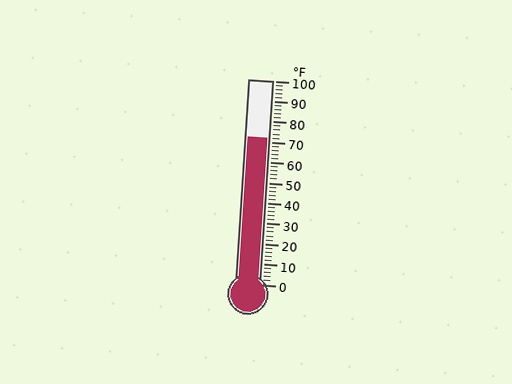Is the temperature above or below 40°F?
The temperature is above 40°F.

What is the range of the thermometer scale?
The thermometer scale ranges from 0°F to 100°F.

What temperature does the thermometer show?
The thermometer shows approximately 72°F.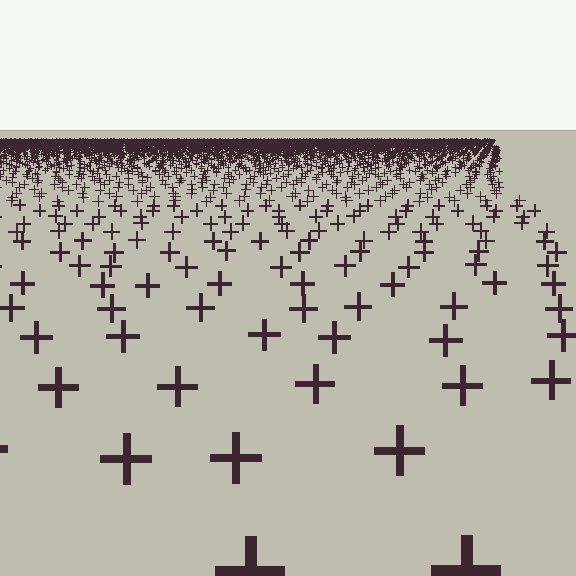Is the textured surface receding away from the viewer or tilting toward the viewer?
The surface is receding away from the viewer. Texture elements get smaller and denser toward the top.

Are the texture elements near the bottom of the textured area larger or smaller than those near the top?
Larger. Near the bottom, elements are closer to the viewer and appear at a bigger on-screen size.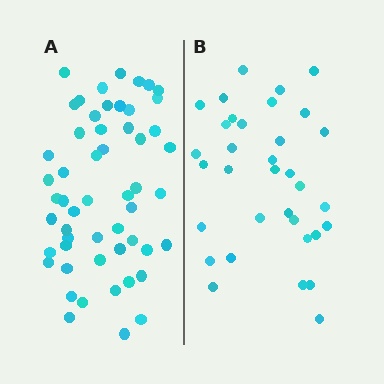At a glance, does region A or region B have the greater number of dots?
Region A (the left region) has more dots.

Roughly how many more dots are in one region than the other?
Region A has approximately 20 more dots than region B.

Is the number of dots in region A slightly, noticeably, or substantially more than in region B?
Region A has substantially more. The ratio is roughly 1.6 to 1.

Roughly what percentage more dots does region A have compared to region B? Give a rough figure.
About 60% more.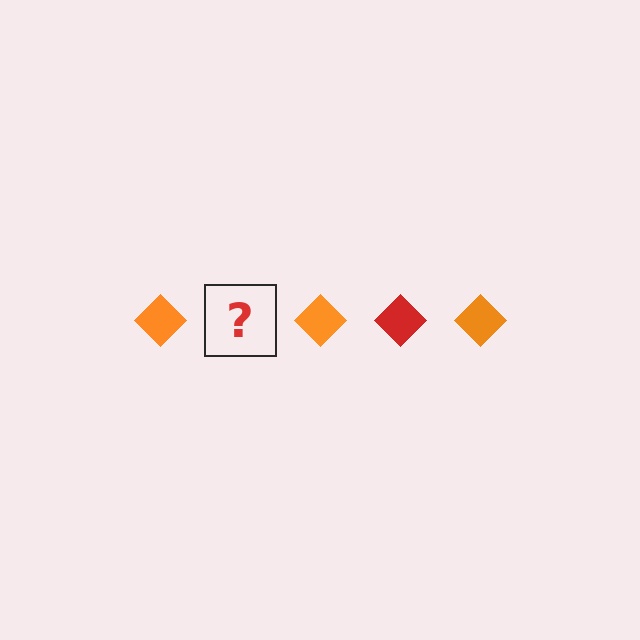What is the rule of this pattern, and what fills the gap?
The rule is that the pattern cycles through orange, red diamonds. The gap should be filled with a red diamond.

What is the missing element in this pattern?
The missing element is a red diamond.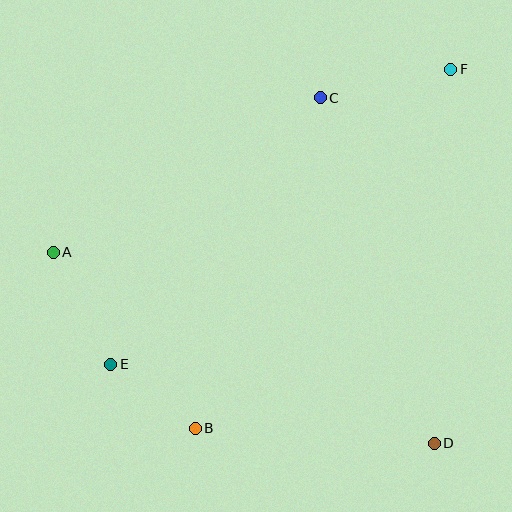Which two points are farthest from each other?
Points E and F are farthest from each other.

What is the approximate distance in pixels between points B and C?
The distance between B and C is approximately 354 pixels.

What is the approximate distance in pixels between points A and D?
The distance between A and D is approximately 426 pixels.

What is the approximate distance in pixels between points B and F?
The distance between B and F is approximately 441 pixels.